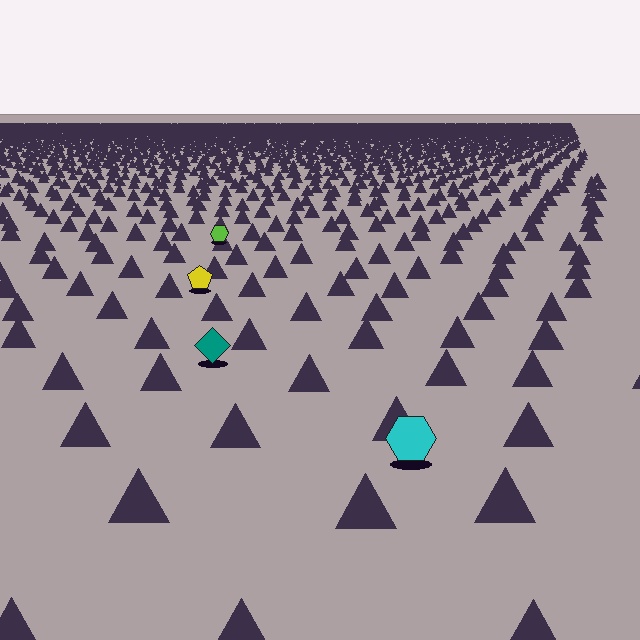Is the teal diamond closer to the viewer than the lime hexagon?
Yes. The teal diamond is closer — you can tell from the texture gradient: the ground texture is coarser near it.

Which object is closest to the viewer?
The cyan hexagon is closest. The texture marks near it are larger and more spread out.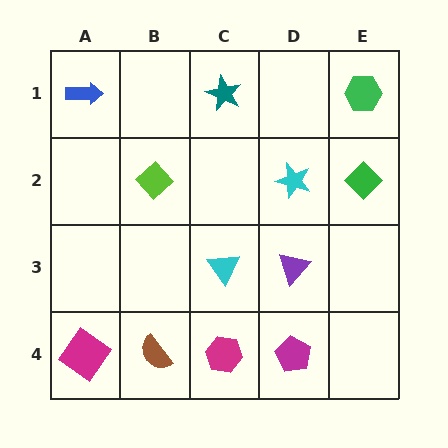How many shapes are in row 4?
4 shapes.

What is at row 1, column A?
A blue arrow.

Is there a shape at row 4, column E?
No, that cell is empty.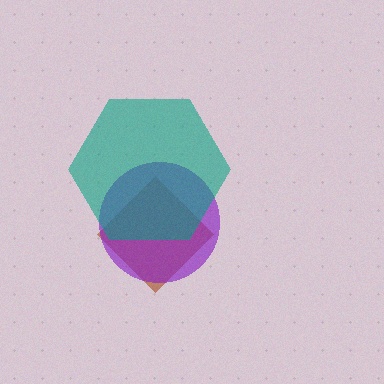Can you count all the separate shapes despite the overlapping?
Yes, there are 3 separate shapes.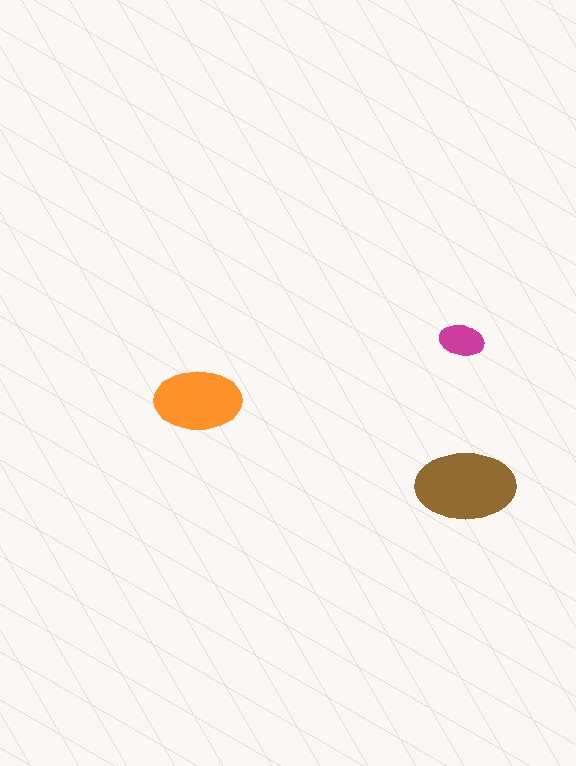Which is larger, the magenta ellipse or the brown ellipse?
The brown one.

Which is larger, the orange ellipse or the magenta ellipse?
The orange one.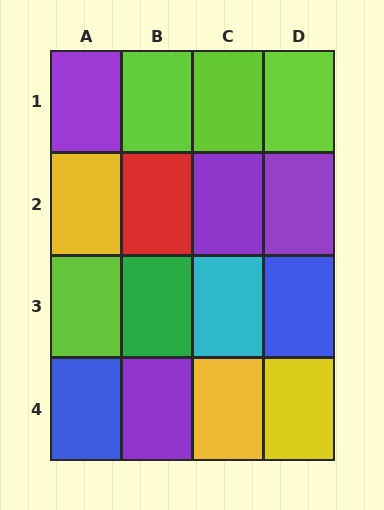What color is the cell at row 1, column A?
Purple.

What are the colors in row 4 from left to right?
Blue, purple, yellow, yellow.